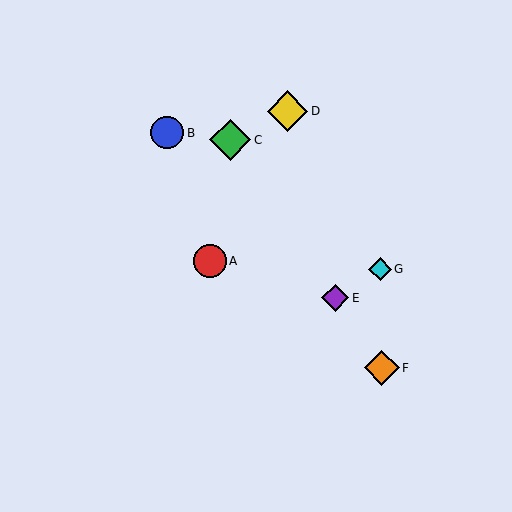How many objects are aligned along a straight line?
3 objects (C, E, F) are aligned along a straight line.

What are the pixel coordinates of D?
Object D is at (288, 111).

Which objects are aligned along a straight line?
Objects C, E, F are aligned along a straight line.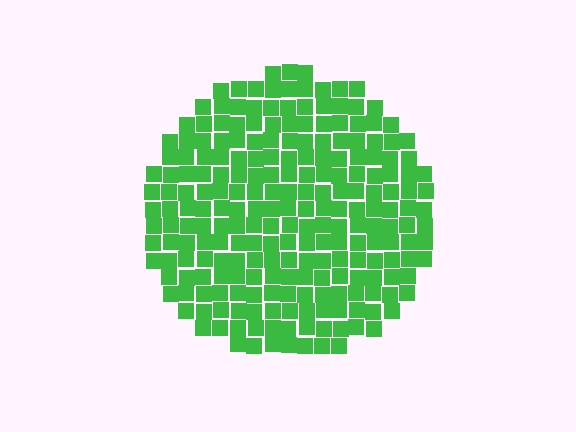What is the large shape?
The large shape is a circle.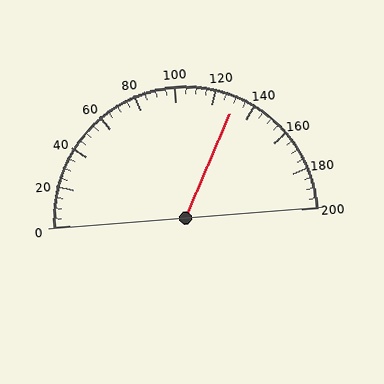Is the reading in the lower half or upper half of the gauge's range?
The reading is in the upper half of the range (0 to 200).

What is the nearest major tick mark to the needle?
The nearest major tick mark is 120.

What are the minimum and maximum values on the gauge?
The gauge ranges from 0 to 200.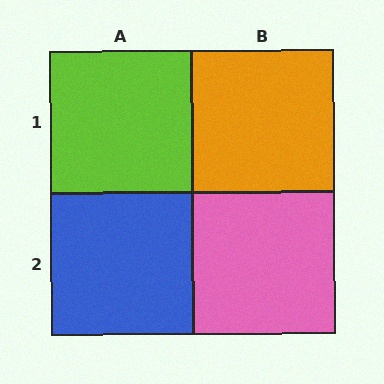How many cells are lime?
1 cell is lime.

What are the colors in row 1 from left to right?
Lime, orange.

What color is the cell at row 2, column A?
Blue.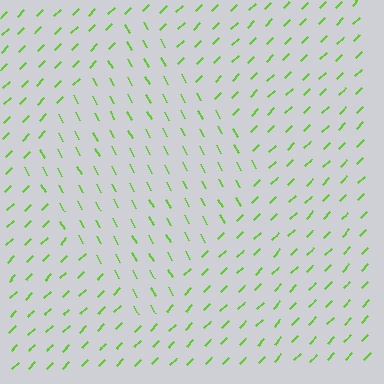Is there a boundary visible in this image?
Yes, there is a texture boundary formed by a change in line orientation.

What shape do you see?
I see a diamond.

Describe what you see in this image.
The image is filled with small lime line segments. A diamond region in the image has lines oriented differently from the surrounding lines, creating a visible texture boundary.